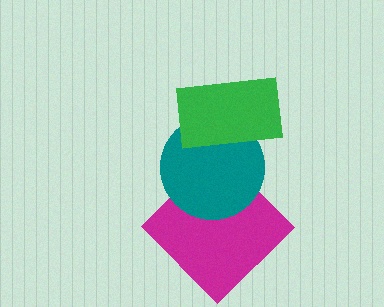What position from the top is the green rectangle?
The green rectangle is 1st from the top.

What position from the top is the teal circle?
The teal circle is 2nd from the top.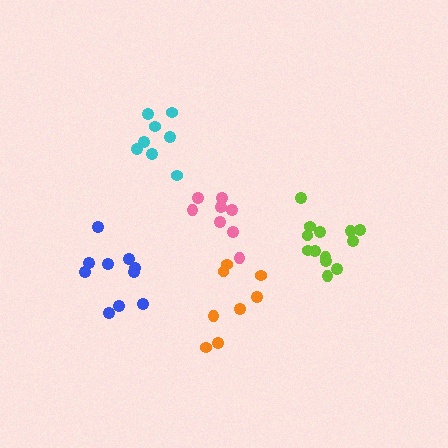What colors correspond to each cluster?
The clusters are colored: blue, cyan, pink, orange, lime.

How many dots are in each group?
Group 1: 10 dots, Group 2: 8 dots, Group 3: 8 dots, Group 4: 8 dots, Group 5: 13 dots (47 total).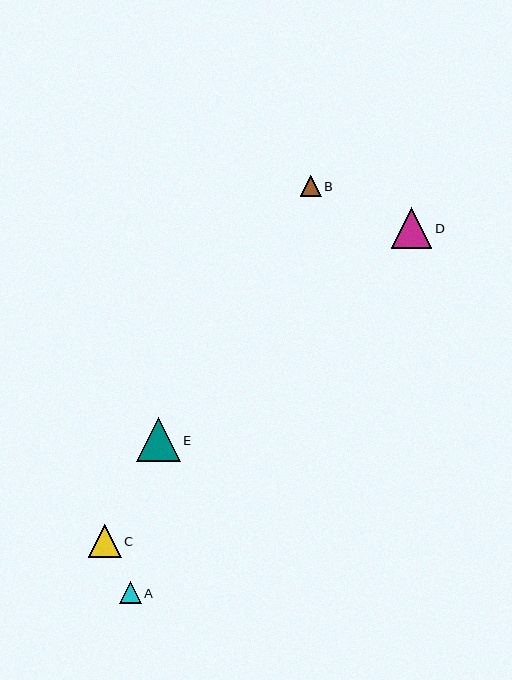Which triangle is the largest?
Triangle E is the largest with a size of approximately 44 pixels.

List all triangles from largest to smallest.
From largest to smallest: E, D, C, A, B.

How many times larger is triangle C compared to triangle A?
Triangle C is approximately 1.5 times the size of triangle A.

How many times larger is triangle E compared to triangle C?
Triangle E is approximately 1.4 times the size of triangle C.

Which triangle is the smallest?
Triangle B is the smallest with a size of approximately 21 pixels.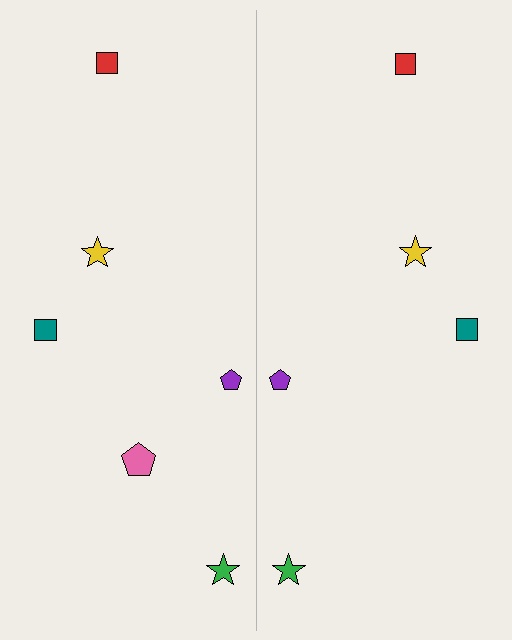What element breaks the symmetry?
A pink pentagon is missing from the right side.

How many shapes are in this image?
There are 11 shapes in this image.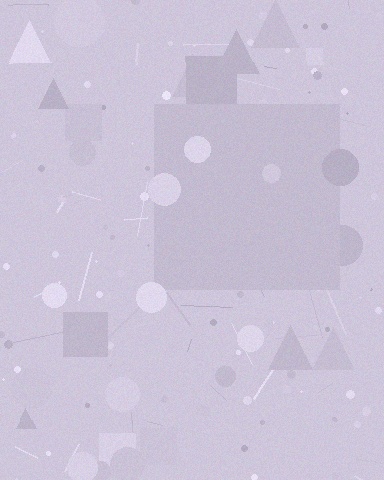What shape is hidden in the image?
A square is hidden in the image.